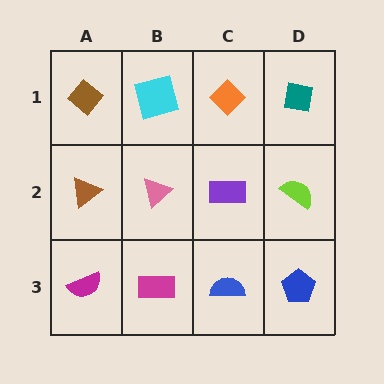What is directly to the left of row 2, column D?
A purple rectangle.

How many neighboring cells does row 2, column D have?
3.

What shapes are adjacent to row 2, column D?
A teal square (row 1, column D), a blue pentagon (row 3, column D), a purple rectangle (row 2, column C).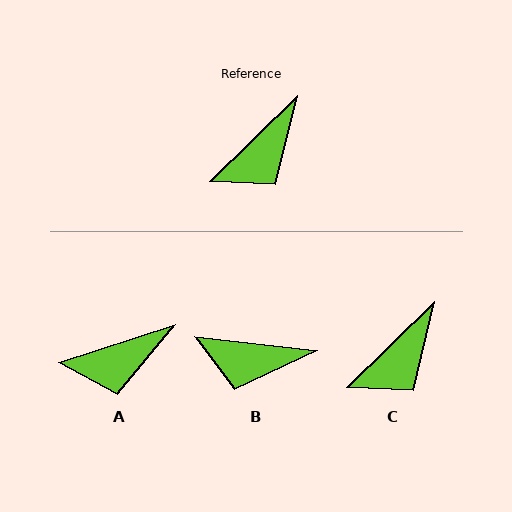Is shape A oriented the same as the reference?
No, it is off by about 26 degrees.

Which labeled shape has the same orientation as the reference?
C.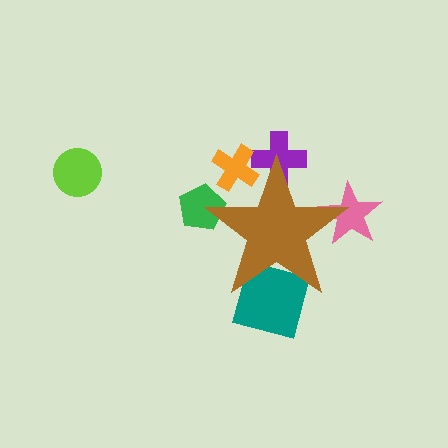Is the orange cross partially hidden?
Yes, the orange cross is partially hidden behind the brown star.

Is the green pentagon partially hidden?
Yes, the green pentagon is partially hidden behind the brown star.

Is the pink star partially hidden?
Yes, the pink star is partially hidden behind the brown star.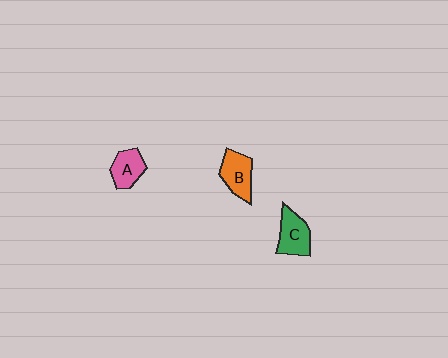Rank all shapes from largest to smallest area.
From largest to smallest: C (green), B (orange), A (pink).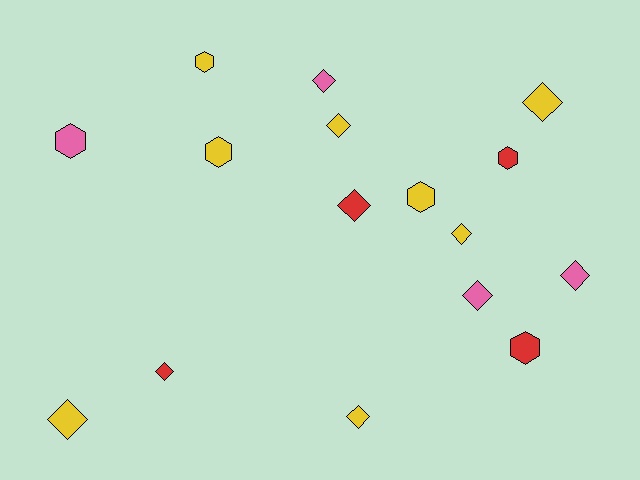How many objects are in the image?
There are 16 objects.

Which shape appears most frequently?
Diamond, with 10 objects.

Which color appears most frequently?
Yellow, with 8 objects.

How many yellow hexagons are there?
There are 3 yellow hexagons.